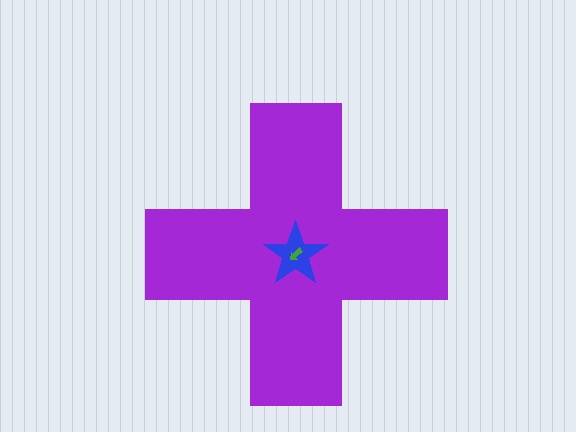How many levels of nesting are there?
3.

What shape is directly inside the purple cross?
The blue star.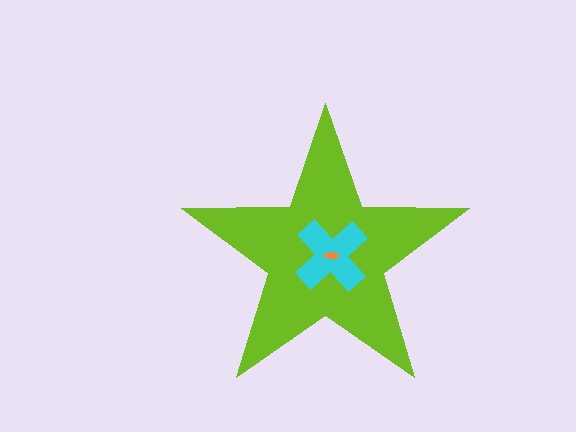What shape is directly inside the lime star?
The cyan cross.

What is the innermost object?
The orange arrow.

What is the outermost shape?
The lime star.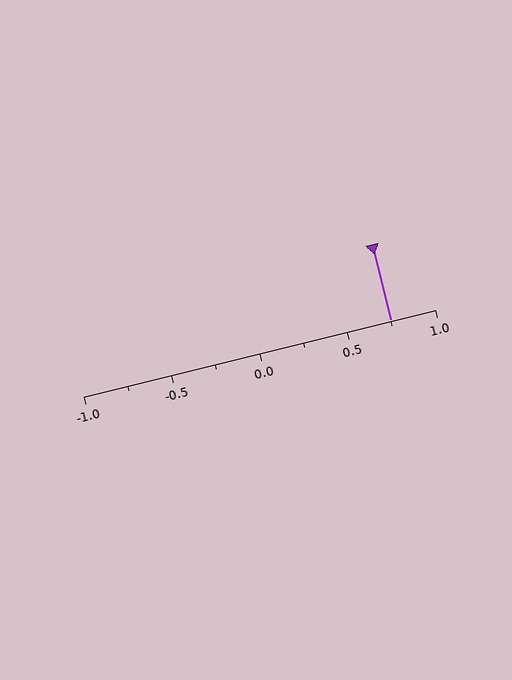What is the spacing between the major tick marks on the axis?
The major ticks are spaced 0.5 apart.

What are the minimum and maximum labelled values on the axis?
The axis runs from -1.0 to 1.0.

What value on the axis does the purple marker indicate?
The marker indicates approximately 0.75.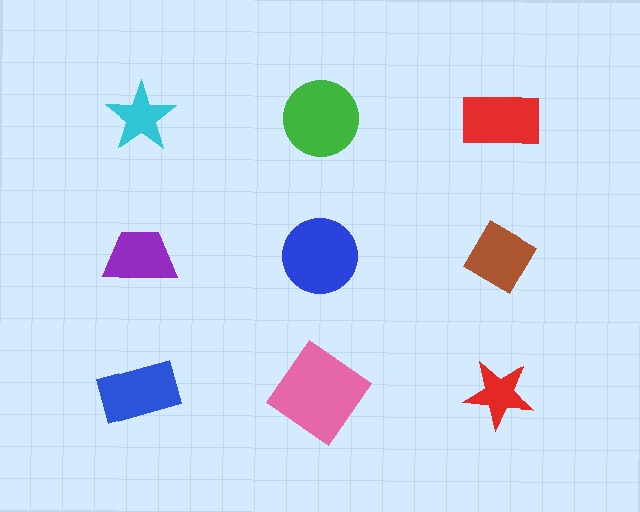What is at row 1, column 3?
A red rectangle.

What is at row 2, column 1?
A purple trapezoid.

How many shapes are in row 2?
3 shapes.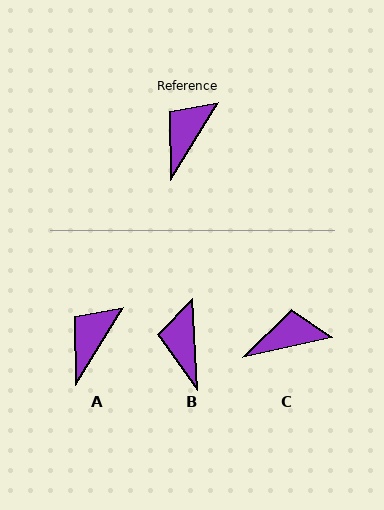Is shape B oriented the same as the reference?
No, it is off by about 35 degrees.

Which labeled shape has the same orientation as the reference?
A.